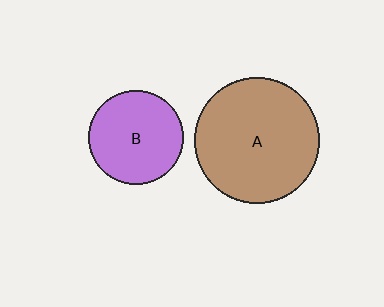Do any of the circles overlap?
No, none of the circles overlap.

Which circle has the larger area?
Circle A (brown).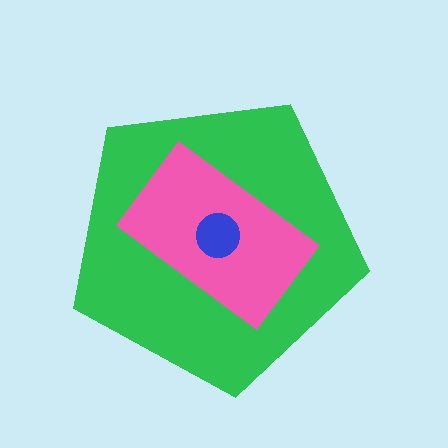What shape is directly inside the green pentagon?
The pink rectangle.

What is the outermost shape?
The green pentagon.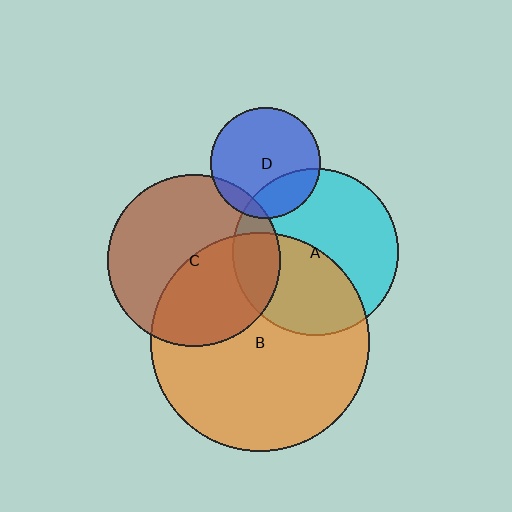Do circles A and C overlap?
Yes.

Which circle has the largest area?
Circle B (orange).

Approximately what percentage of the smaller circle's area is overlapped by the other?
Approximately 20%.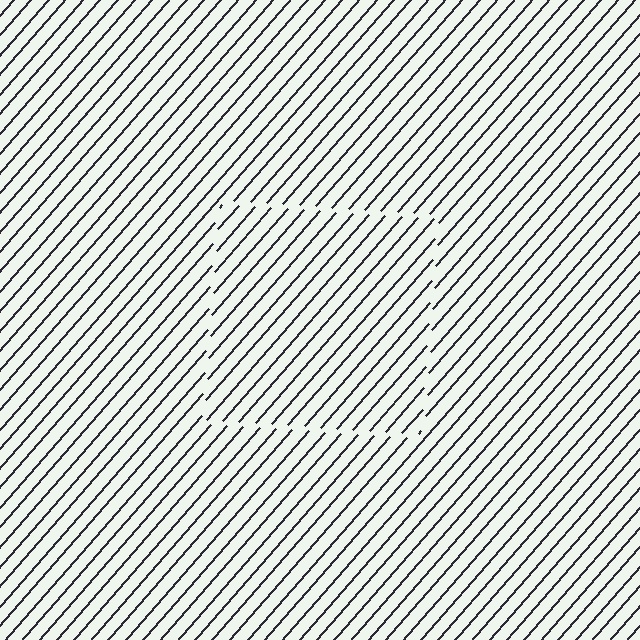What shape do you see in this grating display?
An illusory square. The interior of the shape contains the same grating, shifted by half a period — the contour is defined by the phase discontinuity where line-ends from the inner and outer gratings abut.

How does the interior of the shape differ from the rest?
The interior of the shape contains the same grating, shifted by half a period — the contour is defined by the phase discontinuity where line-ends from the inner and outer gratings abut.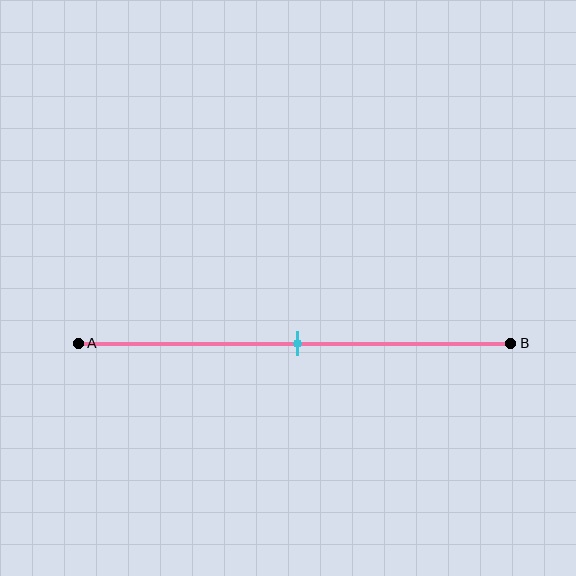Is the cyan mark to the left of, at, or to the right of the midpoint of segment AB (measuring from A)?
The cyan mark is approximately at the midpoint of segment AB.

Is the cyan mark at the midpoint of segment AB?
Yes, the mark is approximately at the midpoint.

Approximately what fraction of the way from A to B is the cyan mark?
The cyan mark is approximately 50% of the way from A to B.